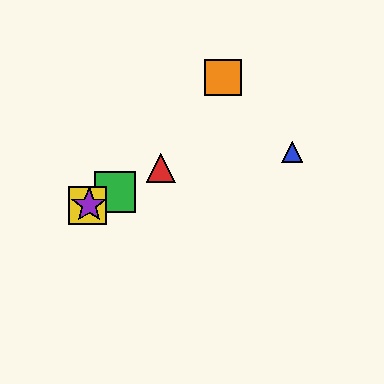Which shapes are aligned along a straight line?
The red triangle, the green square, the yellow square, the purple star are aligned along a straight line.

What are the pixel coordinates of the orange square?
The orange square is at (223, 77).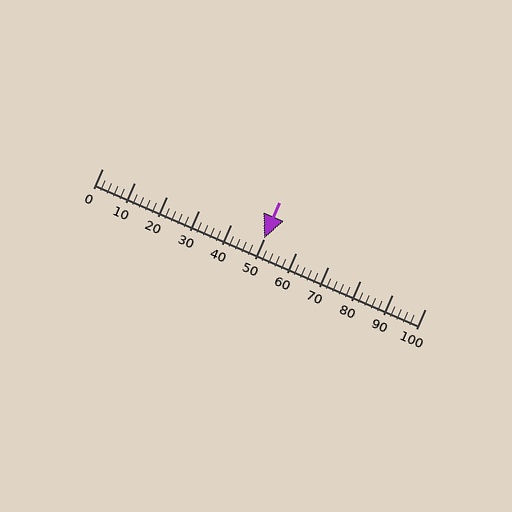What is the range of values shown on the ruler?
The ruler shows values from 0 to 100.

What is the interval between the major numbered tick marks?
The major tick marks are spaced 10 units apart.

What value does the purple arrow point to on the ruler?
The purple arrow points to approximately 50.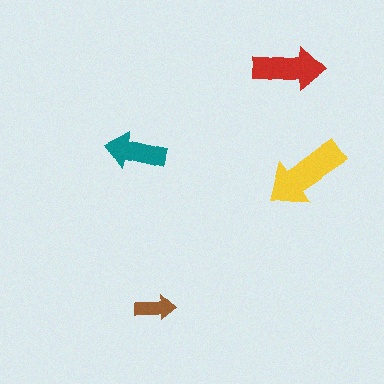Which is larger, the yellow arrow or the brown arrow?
The yellow one.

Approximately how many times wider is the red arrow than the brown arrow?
About 2 times wider.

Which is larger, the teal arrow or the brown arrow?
The teal one.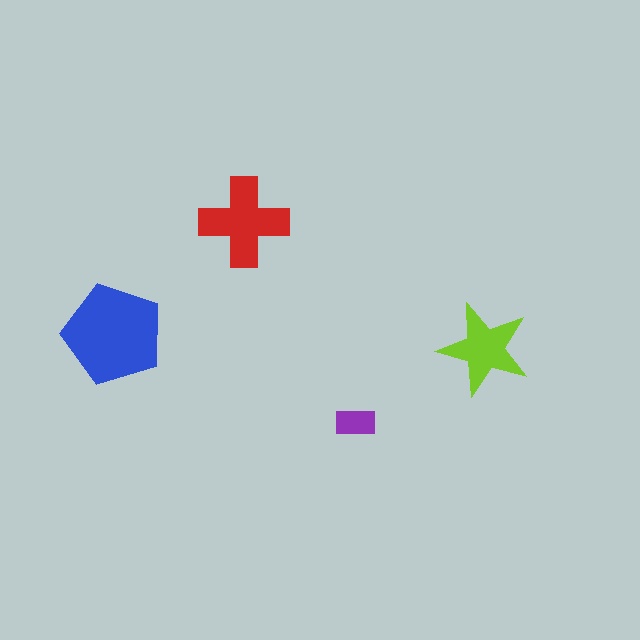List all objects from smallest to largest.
The purple rectangle, the lime star, the red cross, the blue pentagon.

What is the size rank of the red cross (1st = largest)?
2nd.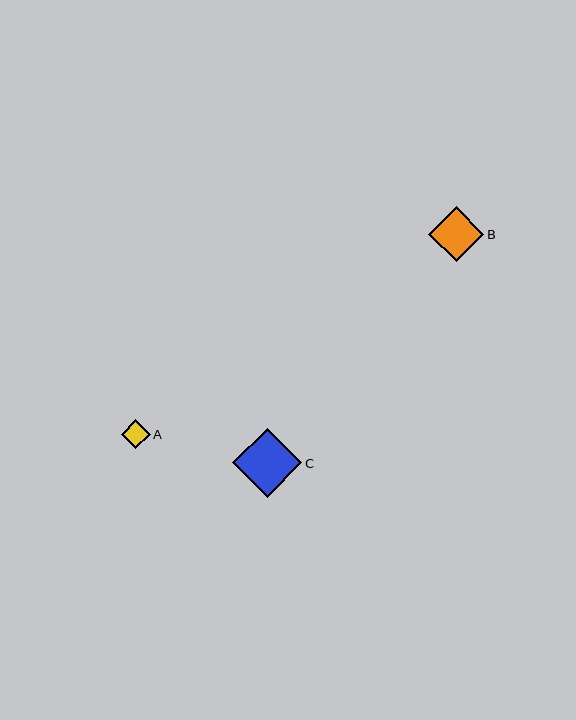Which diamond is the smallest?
Diamond A is the smallest with a size of approximately 29 pixels.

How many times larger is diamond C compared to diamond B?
Diamond C is approximately 1.2 times the size of diamond B.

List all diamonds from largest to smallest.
From largest to smallest: C, B, A.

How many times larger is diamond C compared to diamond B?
Diamond C is approximately 1.2 times the size of diamond B.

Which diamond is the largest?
Diamond C is the largest with a size of approximately 69 pixels.